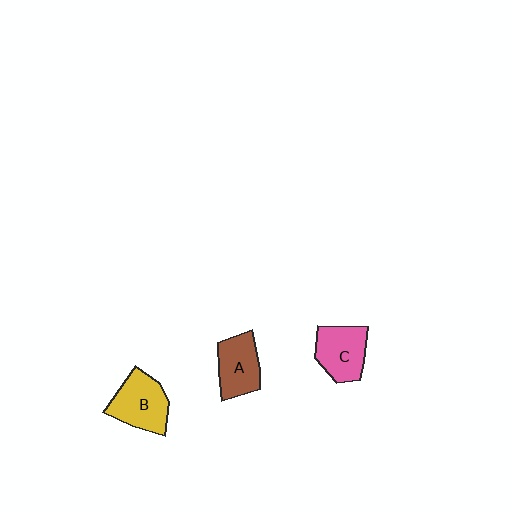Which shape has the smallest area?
Shape A (brown).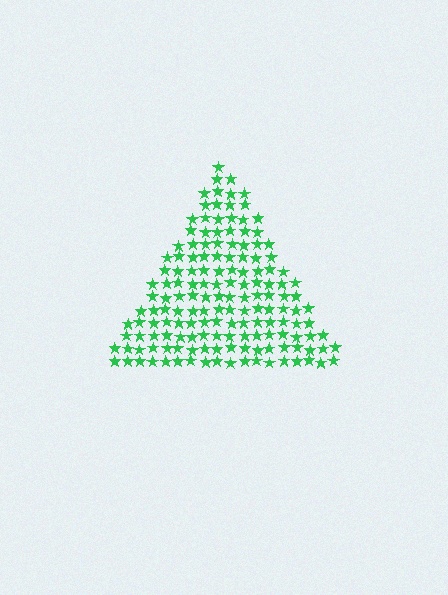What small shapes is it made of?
It is made of small stars.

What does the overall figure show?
The overall figure shows a triangle.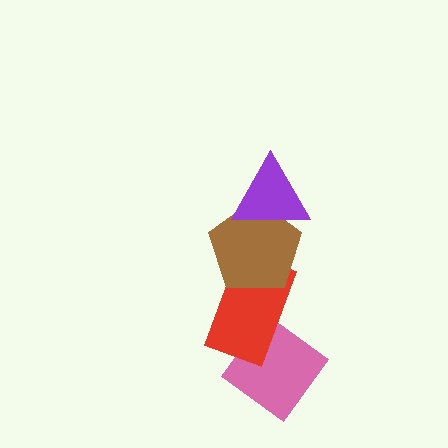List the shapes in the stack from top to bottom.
From top to bottom: the purple triangle, the brown pentagon, the red rectangle, the pink diamond.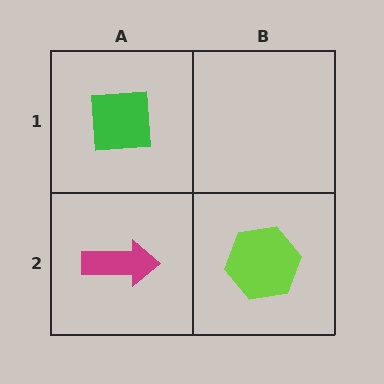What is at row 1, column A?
A green square.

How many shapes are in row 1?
1 shape.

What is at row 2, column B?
A lime hexagon.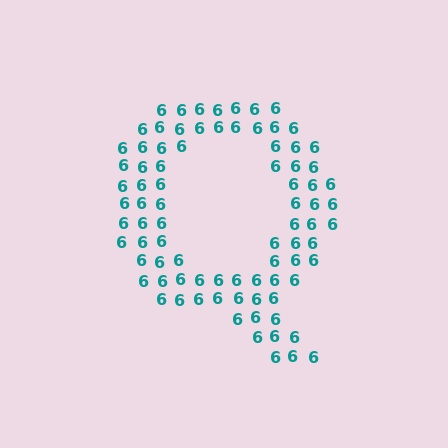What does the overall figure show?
The overall figure shows the letter Q.